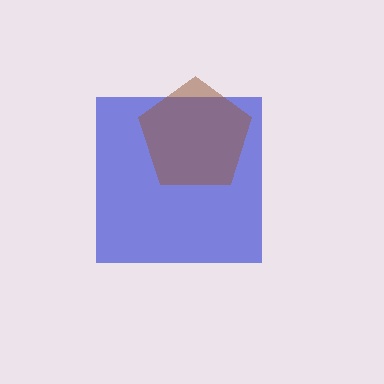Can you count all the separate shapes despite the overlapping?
Yes, there are 2 separate shapes.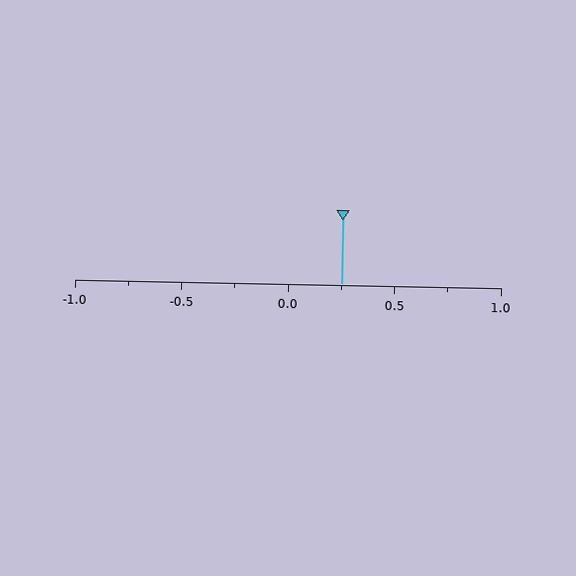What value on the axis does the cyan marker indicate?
The marker indicates approximately 0.25.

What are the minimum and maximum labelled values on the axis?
The axis runs from -1.0 to 1.0.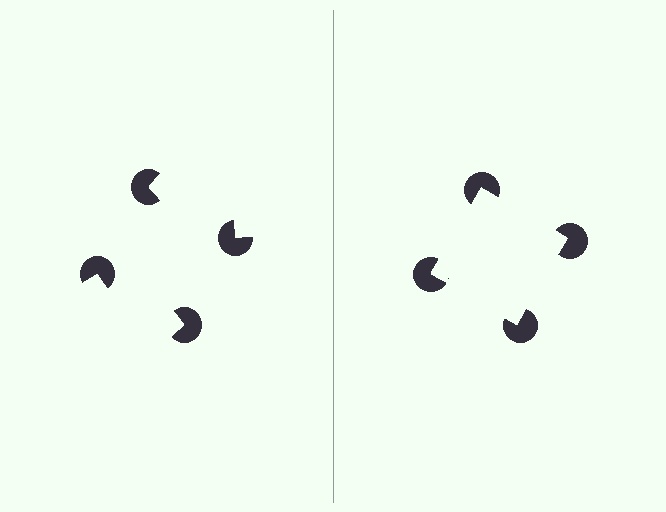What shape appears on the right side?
An illusory square.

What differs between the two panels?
The pac-man discs are positioned identically on both sides; only the wedge orientations differ. On the right they align to a square; on the left they are misaligned.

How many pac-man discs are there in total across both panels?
8 — 4 on each side.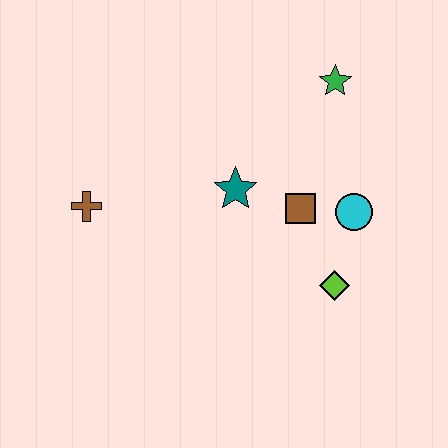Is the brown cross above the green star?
No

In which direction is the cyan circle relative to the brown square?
The cyan circle is to the right of the brown square.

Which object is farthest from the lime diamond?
The brown cross is farthest from the lime diamond.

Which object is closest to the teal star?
The brown square is closest to the teal star.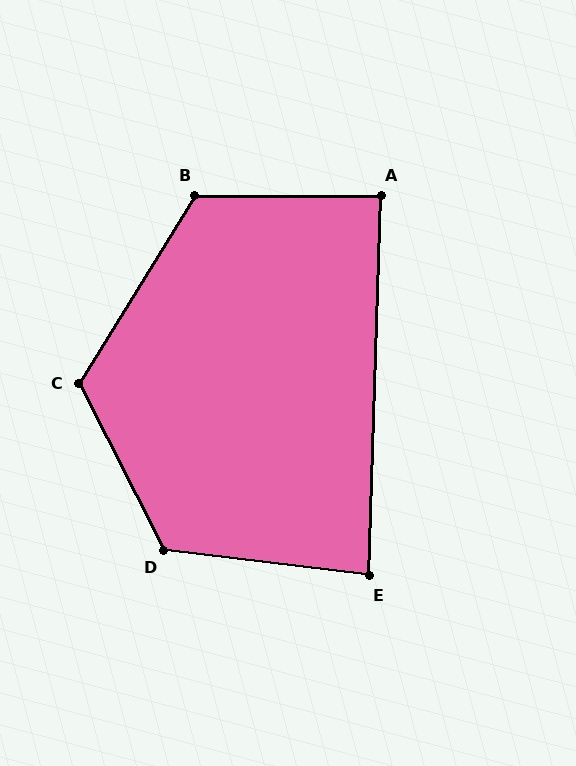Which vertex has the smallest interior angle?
E, at approximately 85 degrees.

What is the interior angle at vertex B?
Approximately 122 degrees (obtuse).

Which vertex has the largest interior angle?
D, at approximately 124 degrees.